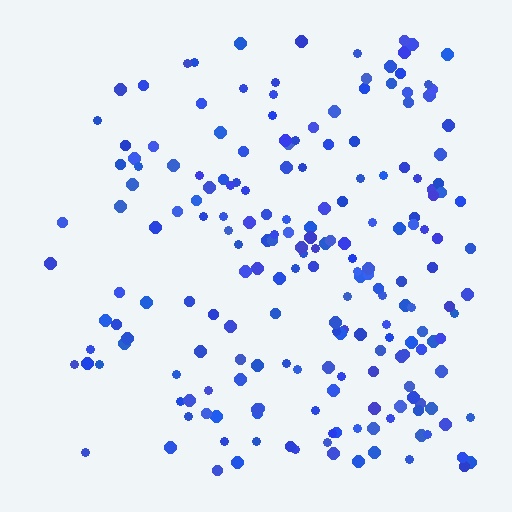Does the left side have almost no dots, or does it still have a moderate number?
Still a moderate number, just noticeably fewer than the right.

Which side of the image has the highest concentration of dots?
The right.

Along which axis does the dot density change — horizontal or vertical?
Horizontal.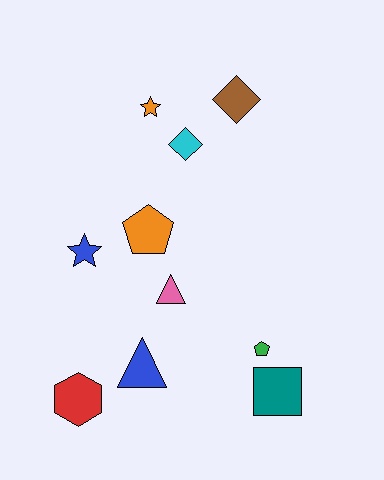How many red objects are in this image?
There is 1 red object.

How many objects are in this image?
There are 10 objects.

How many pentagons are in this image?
There are 2 pentagons.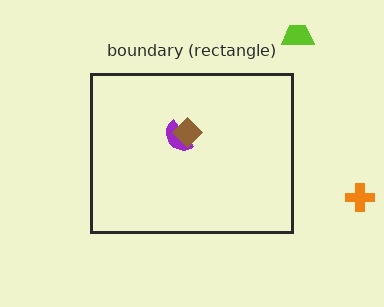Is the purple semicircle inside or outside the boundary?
Inside.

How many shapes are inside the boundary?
2 inside, 2 outside.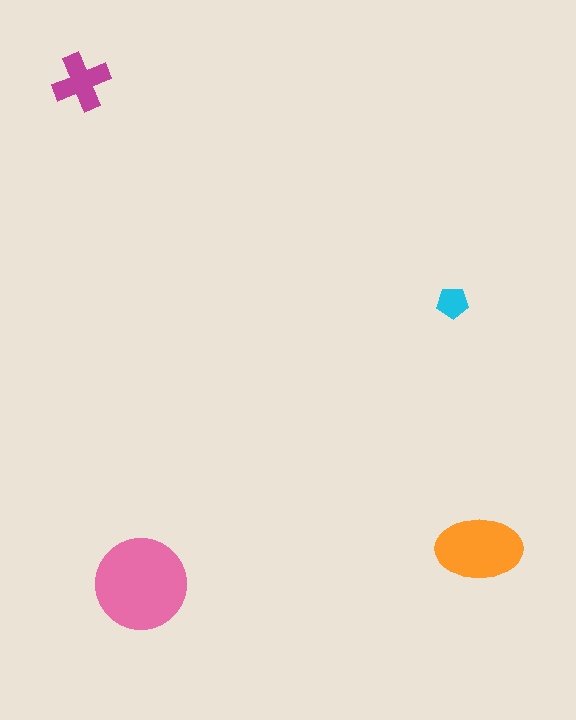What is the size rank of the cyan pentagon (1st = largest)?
4th.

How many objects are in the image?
There are 4 objects in the image.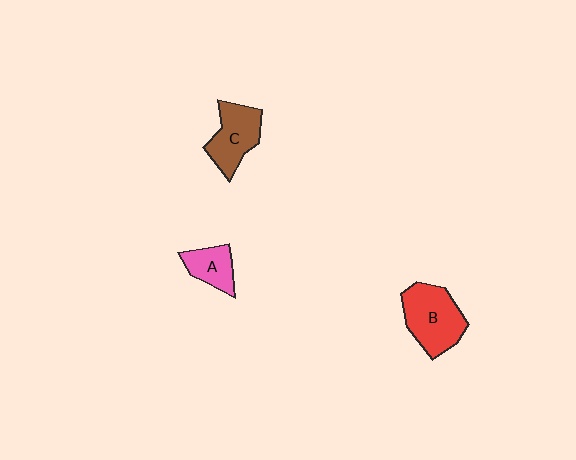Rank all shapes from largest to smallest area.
From largest to smallest: B (red), C (brown), A (pink).